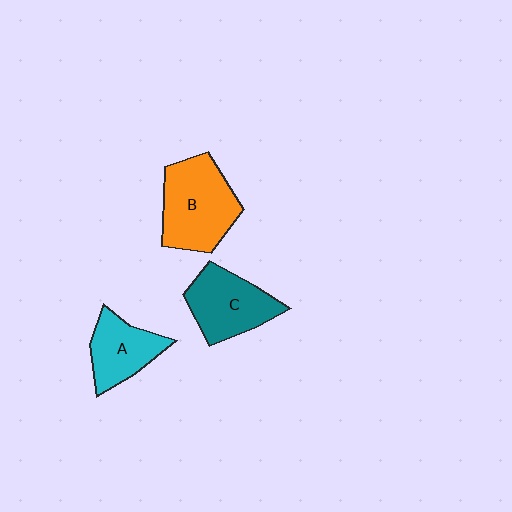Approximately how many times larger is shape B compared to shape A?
Approximately 1.5 times.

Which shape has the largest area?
Shape B (orange).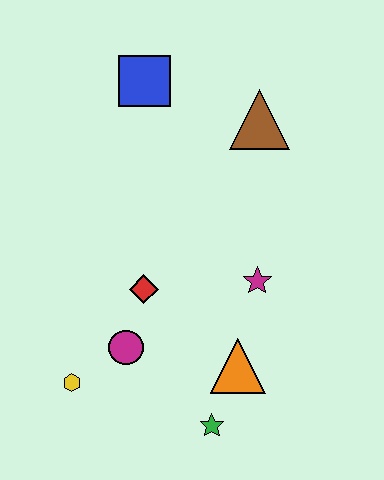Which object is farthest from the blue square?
The green star is farthest from the blue square.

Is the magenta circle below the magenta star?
Yes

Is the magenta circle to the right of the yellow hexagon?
Yes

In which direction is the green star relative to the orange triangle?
The green star is below the orange triangle.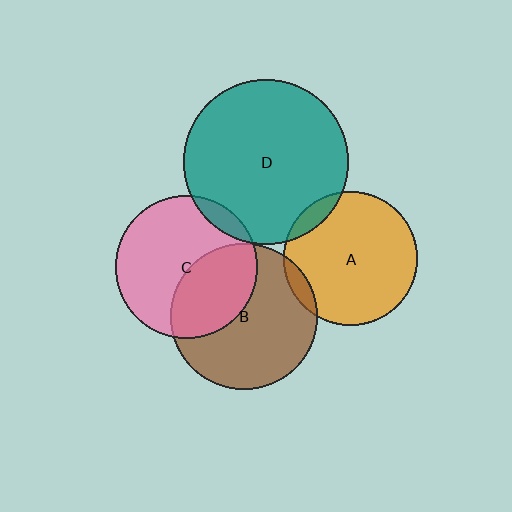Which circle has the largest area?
Circle D (teal).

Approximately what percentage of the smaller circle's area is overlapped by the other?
Approximately 5%.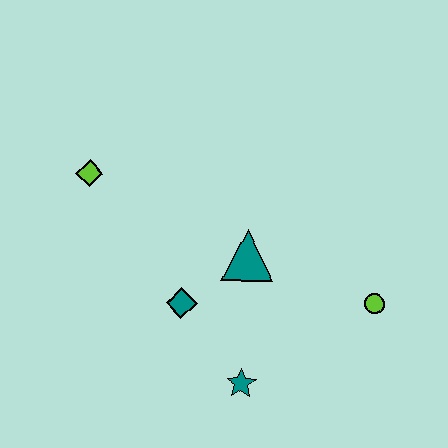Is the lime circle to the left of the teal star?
No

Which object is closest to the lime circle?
The teal triangle is closest to the lime circle.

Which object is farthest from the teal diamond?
The lime circle is farthest from the teal diamond.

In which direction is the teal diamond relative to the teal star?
The teal diamond is above the teal star.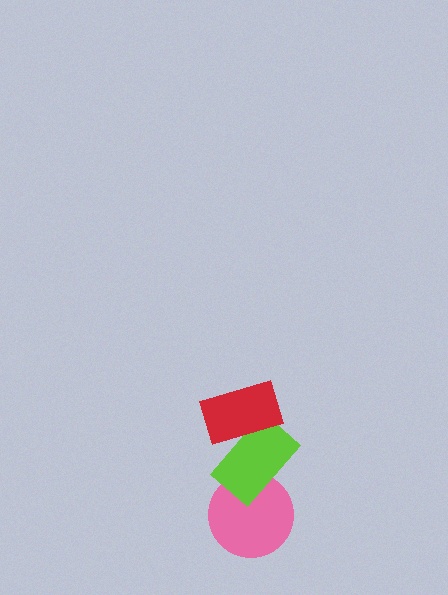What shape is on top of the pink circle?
The lime rectangle is on top of the pink circle.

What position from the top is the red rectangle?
The red rectangle is 1st from the top.